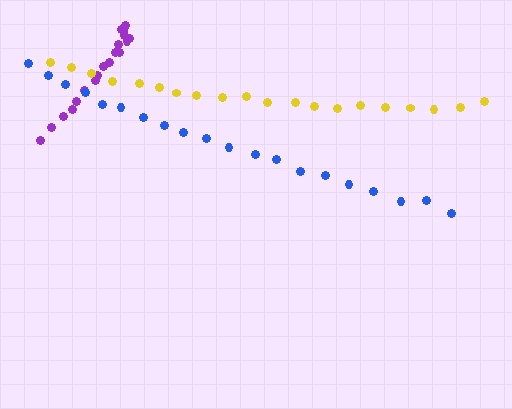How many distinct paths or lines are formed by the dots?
There are 3 distinct paths.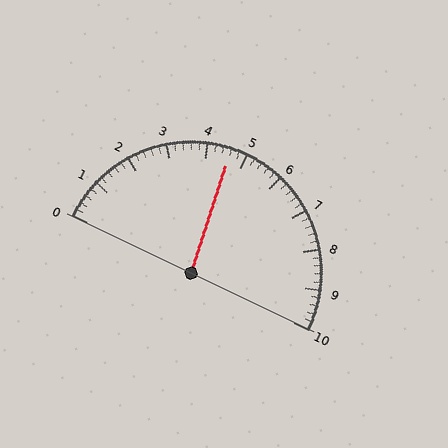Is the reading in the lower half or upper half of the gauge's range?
The reading is in the lower half of the range (0 to 10).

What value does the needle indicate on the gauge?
The needle indicates approximately 4.6.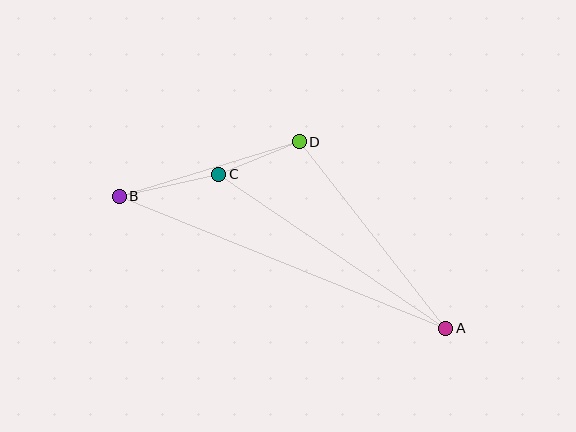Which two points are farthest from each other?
Points A and B are farthest from each other.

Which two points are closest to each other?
Points C and D are closest to each other.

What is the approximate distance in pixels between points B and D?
The distance between B and D is approximately 188 pixels.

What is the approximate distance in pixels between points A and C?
The distance between A and C is approximately 275 pixels.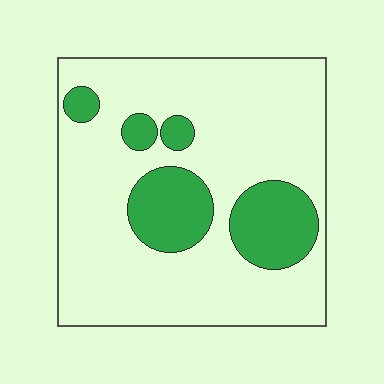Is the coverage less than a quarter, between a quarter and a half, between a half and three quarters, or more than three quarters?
Less than a quarter.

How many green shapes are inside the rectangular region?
5.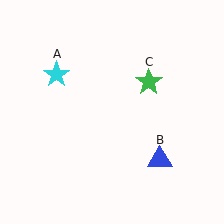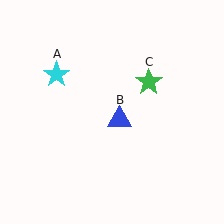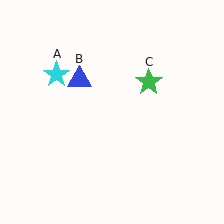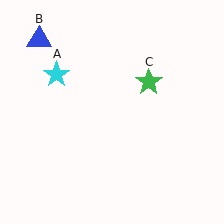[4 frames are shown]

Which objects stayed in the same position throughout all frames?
Cyan star (object A) and green star (object C) remained stationary.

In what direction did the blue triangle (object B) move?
The blue triangle (object B) moved up and to the left.